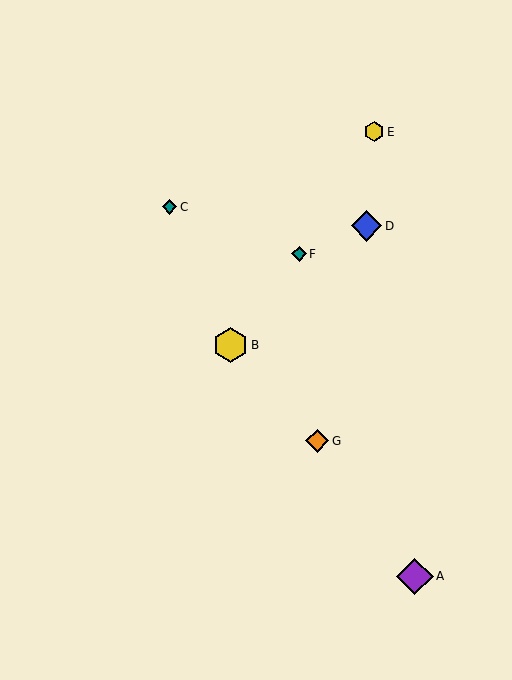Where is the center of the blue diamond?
The center of the blue diamond is at (367, 226).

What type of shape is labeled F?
Shape F is a teal diamond.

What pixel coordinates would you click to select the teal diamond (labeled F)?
Click at (299, 254) to select the teal diamond F.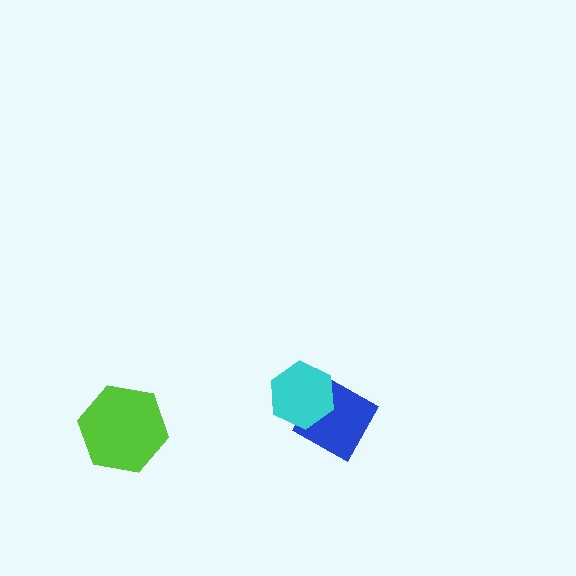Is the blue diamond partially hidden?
Yes, it is partially covered by another shape.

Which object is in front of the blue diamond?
The cyan hexagon is in front of the blue diamond.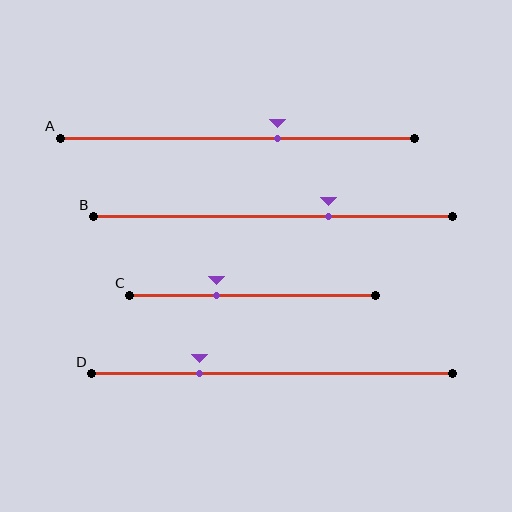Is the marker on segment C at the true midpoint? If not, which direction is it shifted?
No, the marker on segment C is shifted to the left by about 15% of the segment length.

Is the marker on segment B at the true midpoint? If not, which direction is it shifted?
No, the marker on segment B is shifted to the right by about 16% of the segment length.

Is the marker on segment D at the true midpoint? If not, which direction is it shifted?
No, the marker on segment D is shifted to the left by about 20% of the segment length.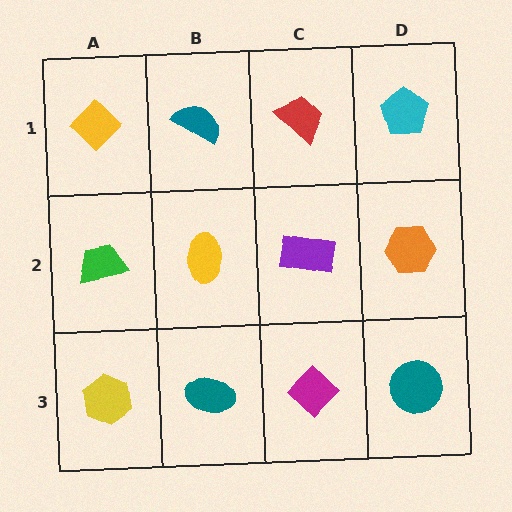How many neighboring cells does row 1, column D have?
2.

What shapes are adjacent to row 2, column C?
A red trapezoid (row 1, column C), a magenta diamond (row 3, column C), a yellow ellipse (row 2, column B), an orange hexagon (row 2, column D).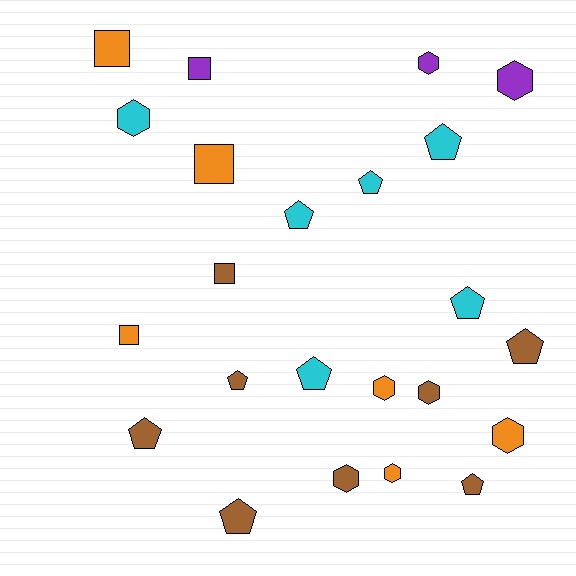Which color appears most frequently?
Brown, with 8 objects.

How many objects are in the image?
There are 23 objects.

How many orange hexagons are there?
There are 3 orange hexagons.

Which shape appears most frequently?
Pentagon, with 10 objects.